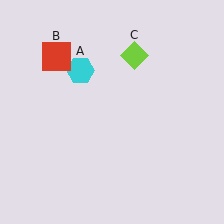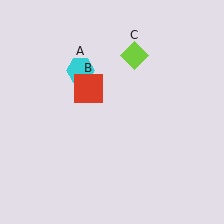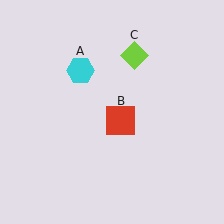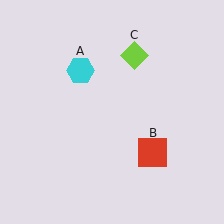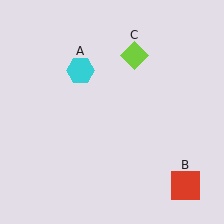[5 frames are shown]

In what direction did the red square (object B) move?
The red square (object B) moved down and to the right.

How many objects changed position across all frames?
1 object changed position: red square (object B).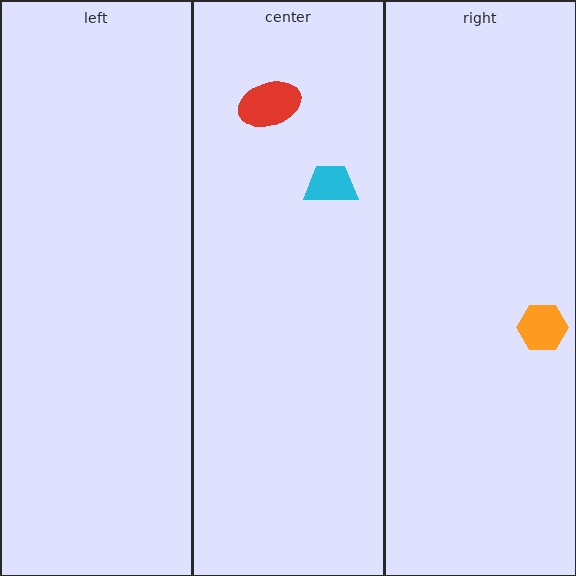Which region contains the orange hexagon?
The right region.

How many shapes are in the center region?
2.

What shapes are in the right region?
The orange hexagon.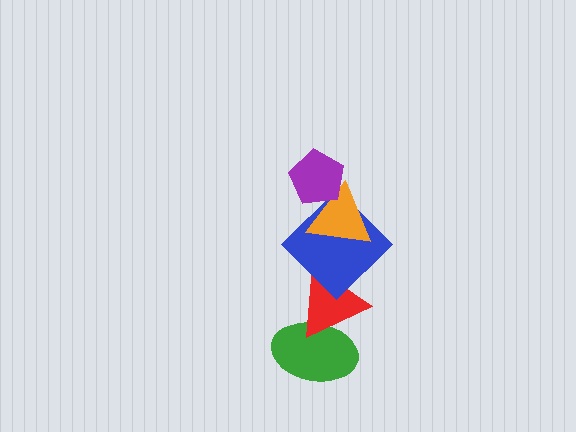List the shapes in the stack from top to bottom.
From top to bottom: the purple pentagon, the orange triangle, the blue diamond, the red triangle, the green ellipse.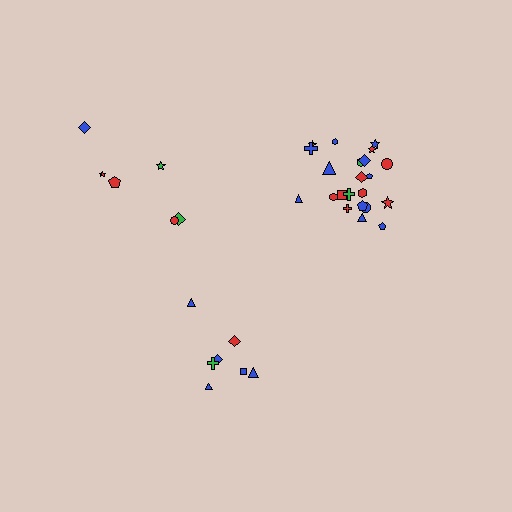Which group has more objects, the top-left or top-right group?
The top-right group.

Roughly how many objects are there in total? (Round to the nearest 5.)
Roughly 35 objects in total.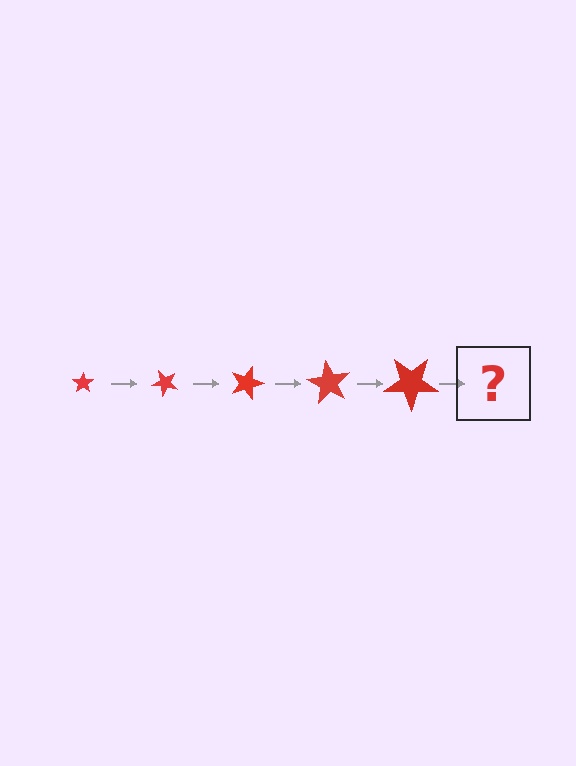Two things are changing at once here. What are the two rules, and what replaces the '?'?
The two rules are that the star grows larger each step and it rotates 45 degrees each step. The '?' should be a star, larger than the previous one and rotated 225 degrees from the start.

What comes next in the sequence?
The next element should be a star, larger than the previous one and rotated 225 degrees from the start.